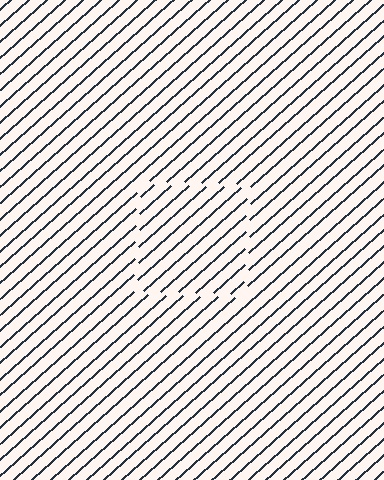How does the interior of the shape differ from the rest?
The interior of the shape contains the same grating, shifted by half a period — the contour is defined by the phase discontinuity where line-ends from the inner and outer gratings abut.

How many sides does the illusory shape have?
4 sides — the line-ends trace a square.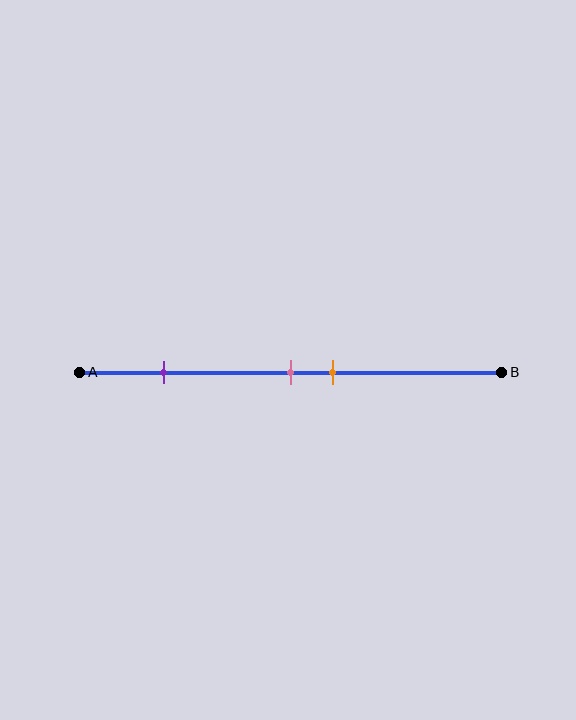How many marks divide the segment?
There are 3 marks dividing the segment.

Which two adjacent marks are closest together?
The pink and orange marks are the closest adjacent pair.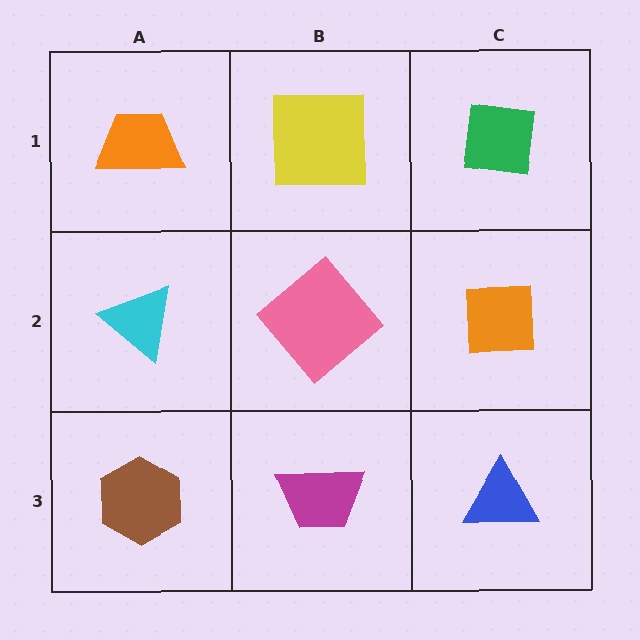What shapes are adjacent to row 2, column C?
A green square (row 1, column C), a blue triangle (row 3, column C), a pink diamond (row 2, column B).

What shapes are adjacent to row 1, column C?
An orange square (row 2, column C), a yellow square (row 1, column B).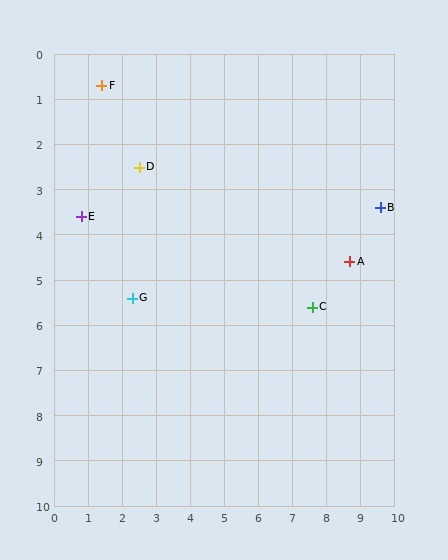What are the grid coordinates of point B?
Point B is at approximately (9.6, 3.4).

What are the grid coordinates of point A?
Point A is at approximately (8.7, 4.6).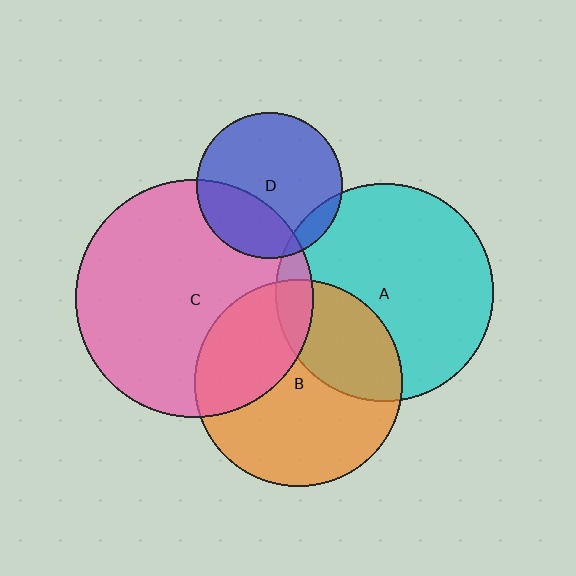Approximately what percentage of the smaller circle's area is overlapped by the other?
Approximately 10%.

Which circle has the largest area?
Circle C (pink).